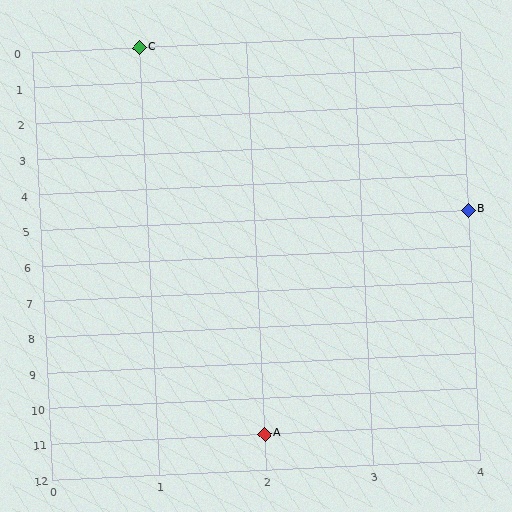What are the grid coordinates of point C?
Point C is at grid coordinates (1, 0).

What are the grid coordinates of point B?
Point B is at grid coordinates (4, 5).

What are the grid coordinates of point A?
Point A is at grid coordinates (2, 11).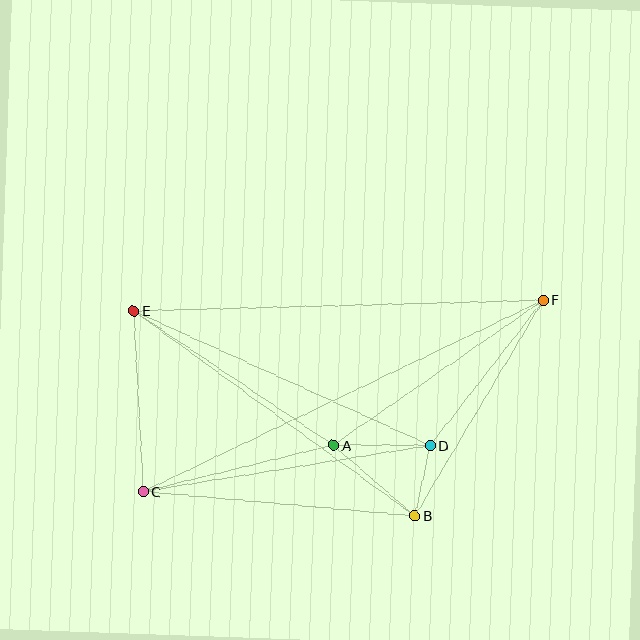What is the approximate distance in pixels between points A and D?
The distance between A and D is approximately 97 pixels.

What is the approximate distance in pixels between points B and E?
The distance between B and E is approximately 348 pixels.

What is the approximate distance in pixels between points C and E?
The distance between C and E is approximately 181 pixels.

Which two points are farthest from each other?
Points C and F are farthest from each other.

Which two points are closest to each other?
Points B and D are closest to each other.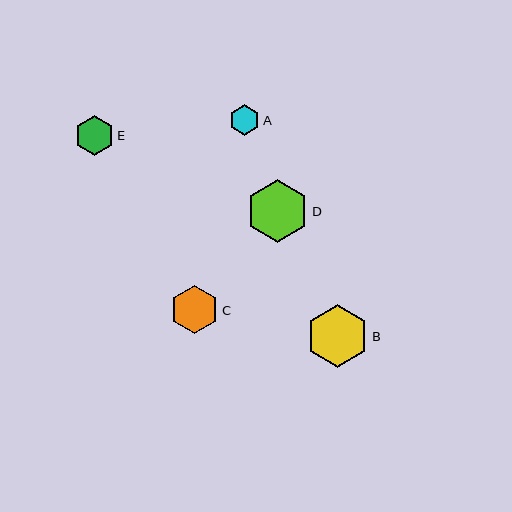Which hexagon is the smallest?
Hexagon A is the smallest with a size of approximately 31 pixels.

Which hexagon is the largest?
Hexagon B is the largest with a size of approximately 63 pixels.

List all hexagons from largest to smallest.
From largest to smallest: B, D, C, E, A.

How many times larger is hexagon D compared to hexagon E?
Hexagon D is approximately 1.6 times the size of hexagon E.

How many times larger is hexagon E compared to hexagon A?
Hexagon E is approximately 1.3 times the size of hexagon A.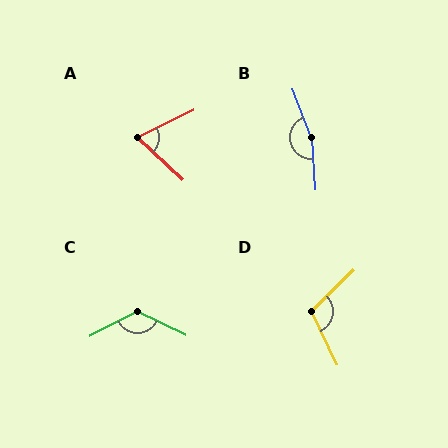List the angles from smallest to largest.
A (68°), D (109°), C (126°), B (163°).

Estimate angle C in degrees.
Approximately 126 degrees.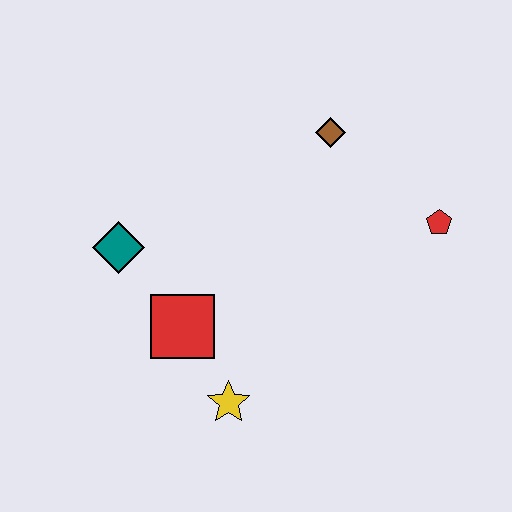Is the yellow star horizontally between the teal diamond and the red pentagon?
Yes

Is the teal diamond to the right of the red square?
No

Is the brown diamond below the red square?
No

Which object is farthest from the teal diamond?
The red pentagon is farthest from the teal diamond.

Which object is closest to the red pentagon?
The brown diamond is closest to the red pentagon.